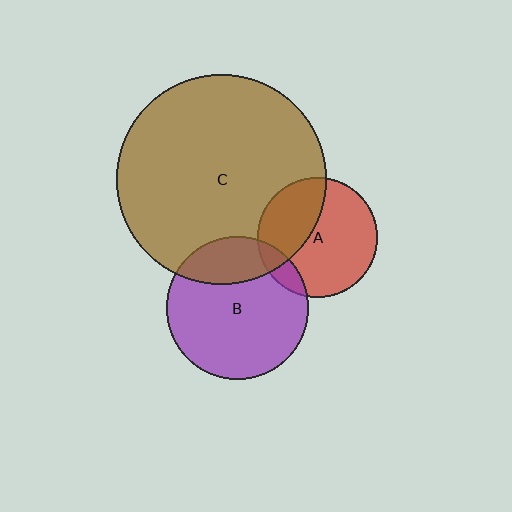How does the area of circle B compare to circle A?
Approximately 1.4 times.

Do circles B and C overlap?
Yes.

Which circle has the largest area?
Circle C (brown).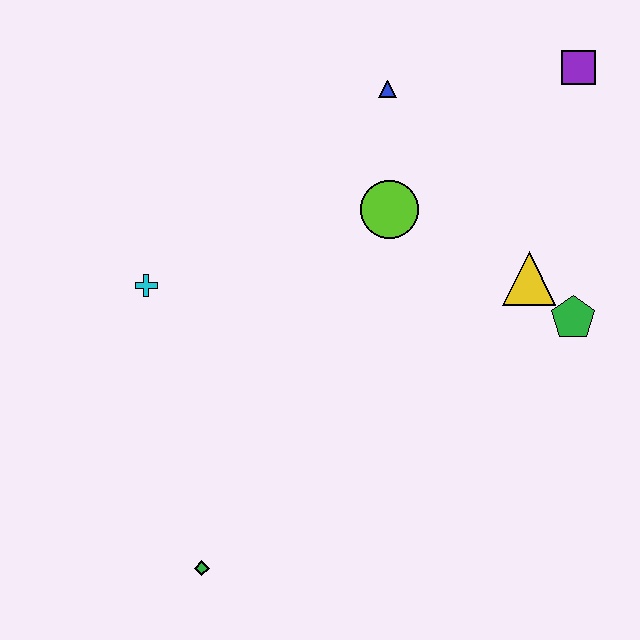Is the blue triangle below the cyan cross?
No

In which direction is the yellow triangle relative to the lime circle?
The yellow triangle is to the right of the lime circle.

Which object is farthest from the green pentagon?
The green diamond is farthest from the green pentagon.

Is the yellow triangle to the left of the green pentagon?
Yes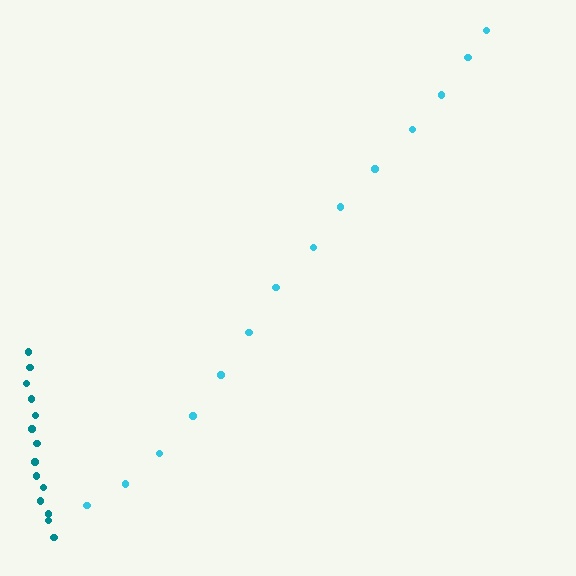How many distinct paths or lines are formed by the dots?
There are 2 distinct paths.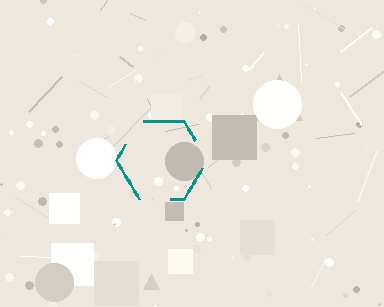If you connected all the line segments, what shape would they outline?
They would outline a hexagon.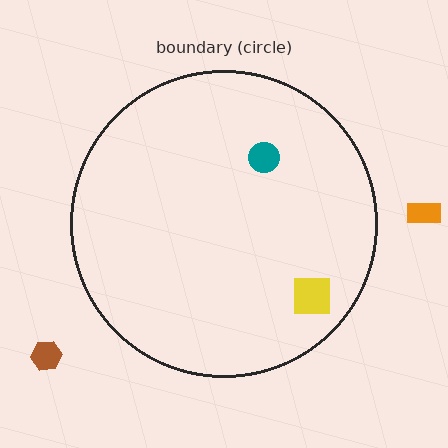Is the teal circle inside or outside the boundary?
Inside.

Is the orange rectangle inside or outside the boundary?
Outside.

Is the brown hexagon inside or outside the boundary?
Outside.